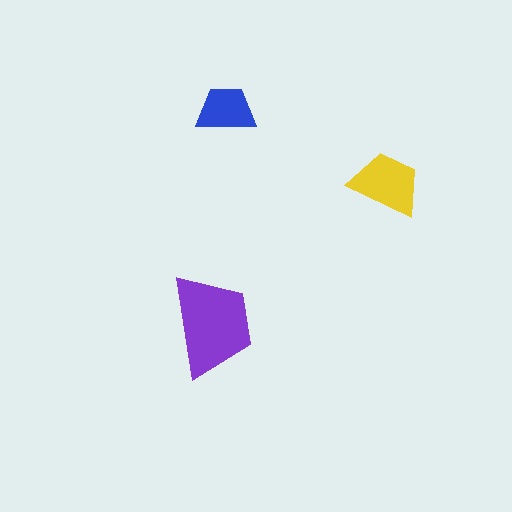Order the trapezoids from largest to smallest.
the purple one, the yellow one, the blue one.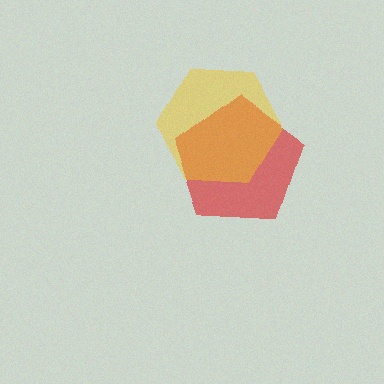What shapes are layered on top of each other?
The layered shapes are: a red pentagon, a yellow hexagon.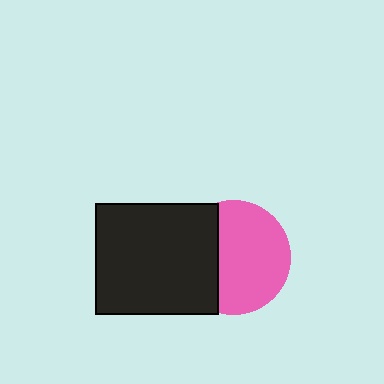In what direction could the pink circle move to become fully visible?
The pink circle could move right. That would shift it out from behind the black rectangle entirely.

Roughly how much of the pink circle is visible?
Most of it is visible (roughly 65%).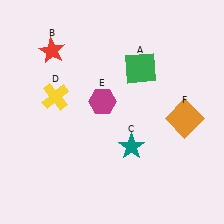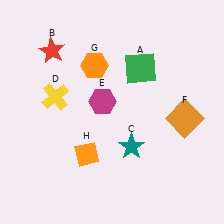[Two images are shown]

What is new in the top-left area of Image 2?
An orange hexagon (G) was added in the top-left area of Image 2.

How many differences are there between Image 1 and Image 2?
There are 2 differences between the two images.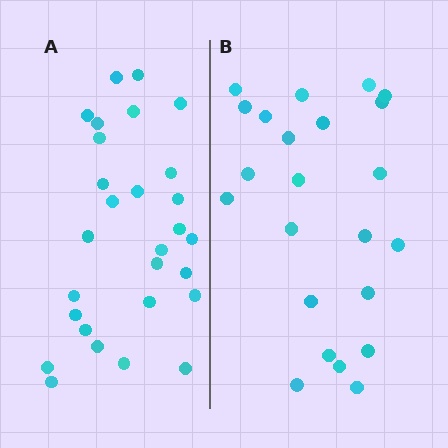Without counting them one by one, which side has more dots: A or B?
Region A (the left region) has more dots.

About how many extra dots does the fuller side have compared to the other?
Region A has about 5 more dots than region B.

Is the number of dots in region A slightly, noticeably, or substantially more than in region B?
Region A has only slightly more — the two regions are fairly close. The ratio is roughly 1.2 to 1.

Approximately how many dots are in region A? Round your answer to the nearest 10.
About 30 dots. (The exact count is 28, which rounds to 30.)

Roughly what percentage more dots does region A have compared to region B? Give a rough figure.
About 20% more.